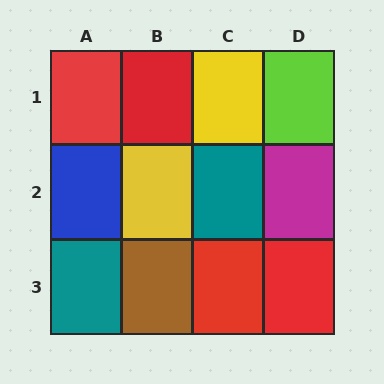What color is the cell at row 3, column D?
Red.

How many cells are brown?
1 cell is brown.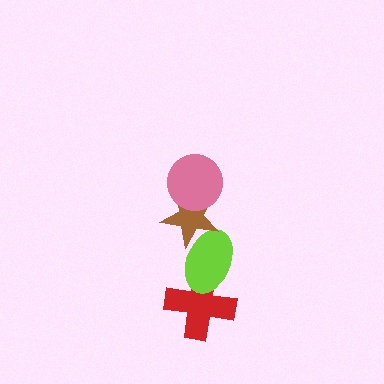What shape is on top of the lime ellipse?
The brown star is on top of the lime ellipse.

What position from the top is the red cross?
The red cross is 4th from the top.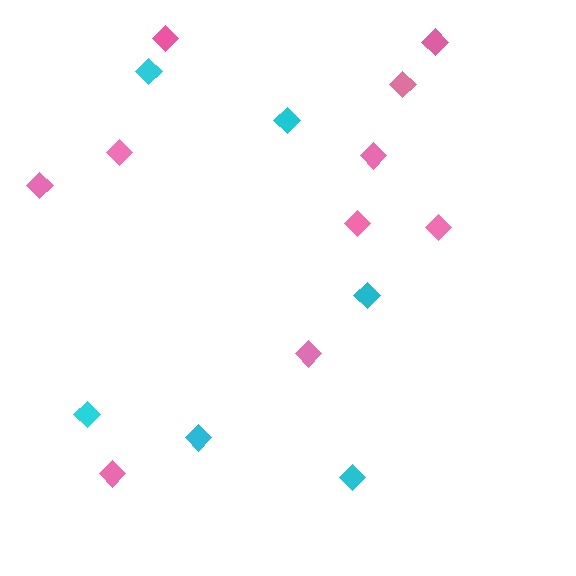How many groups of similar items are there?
There are 2 groups: one group of pink diamonds (10) and one group of cyan diamonds (6).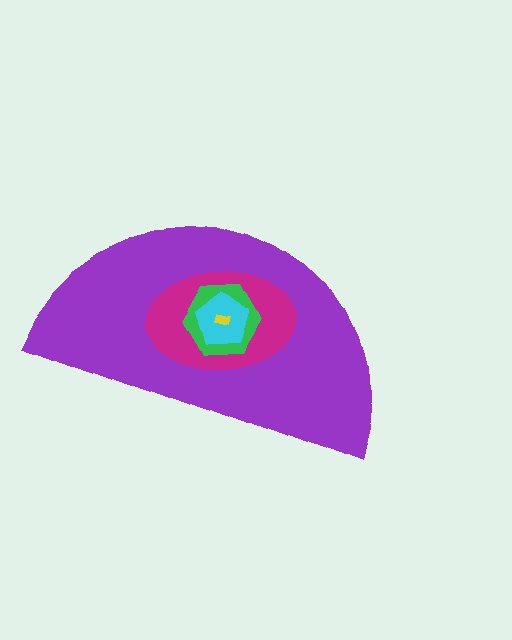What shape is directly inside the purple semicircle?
The magenta ellipse.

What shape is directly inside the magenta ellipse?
The green hexagon.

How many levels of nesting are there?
5.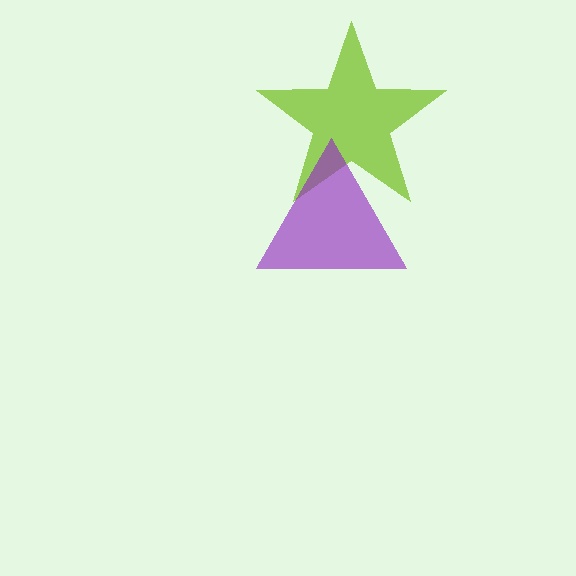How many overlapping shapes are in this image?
There are 2 overlapping shapes in the image.